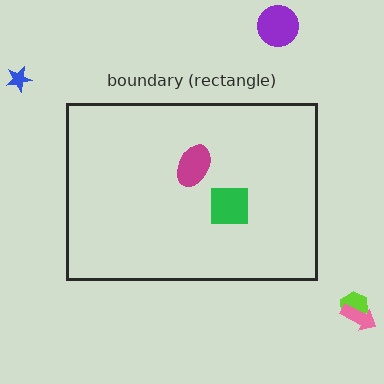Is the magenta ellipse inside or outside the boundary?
Inside.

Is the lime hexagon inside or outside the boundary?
Outside.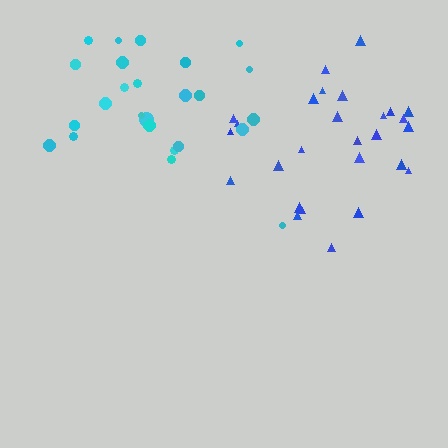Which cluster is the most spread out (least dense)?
Blue.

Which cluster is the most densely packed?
Cyan.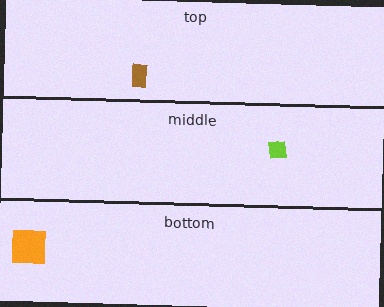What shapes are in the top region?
The brown rectangle.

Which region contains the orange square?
The bottom region.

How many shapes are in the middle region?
1.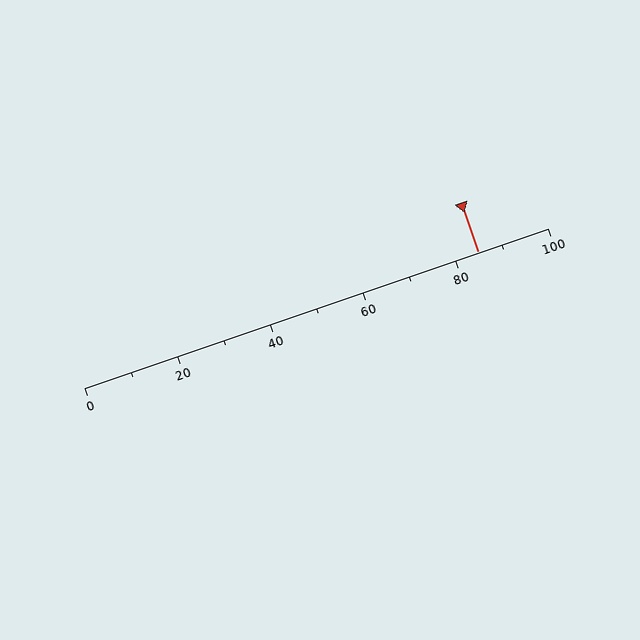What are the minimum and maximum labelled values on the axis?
The axis runs from 0 to 100.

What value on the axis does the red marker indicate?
The marker indicates approximately 85.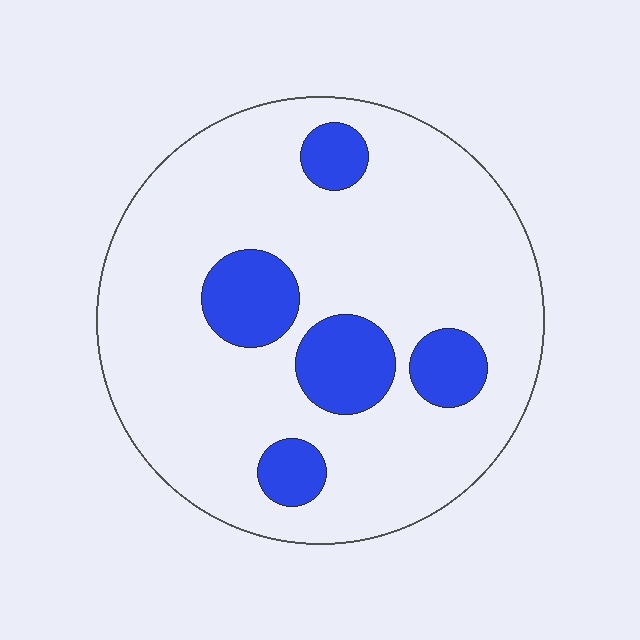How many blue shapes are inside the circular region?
5.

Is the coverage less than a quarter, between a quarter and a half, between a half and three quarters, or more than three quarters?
Less than a quarter.